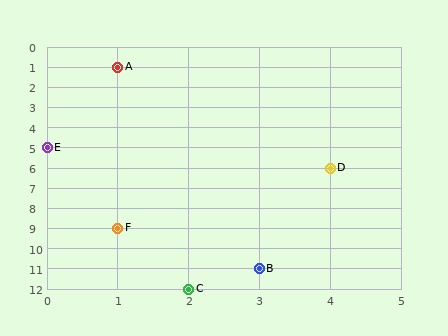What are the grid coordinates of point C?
Point C is at grid coordinates (2, 12).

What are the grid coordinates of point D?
Point D is at grid coordinates (4, 6).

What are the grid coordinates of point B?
Point B is at grid coordinates (3, 11).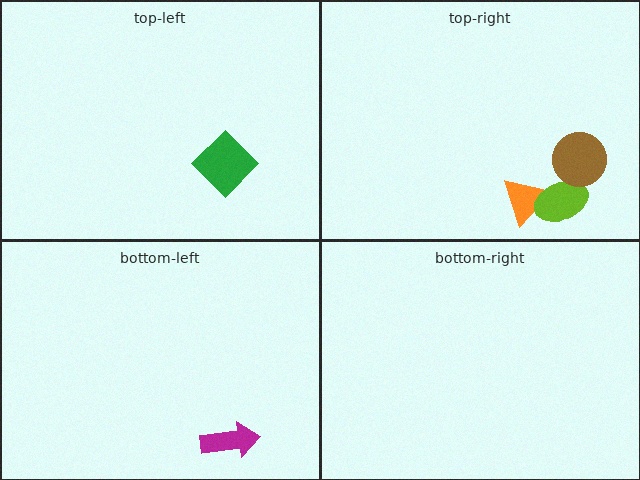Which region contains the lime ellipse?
The top-right region.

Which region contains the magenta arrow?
The bottom-left region.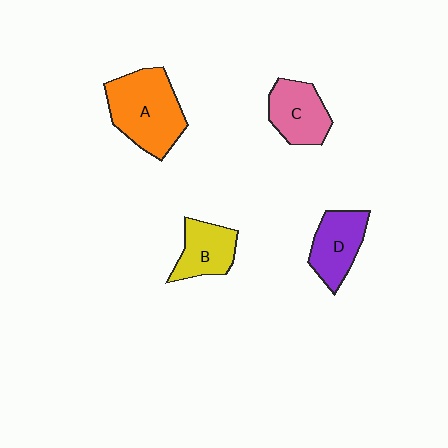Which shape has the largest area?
Shape A (orange).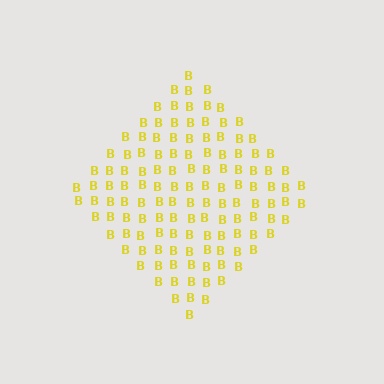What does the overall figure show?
The overall figure shows a diamond.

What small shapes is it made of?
It is made of small letter B's.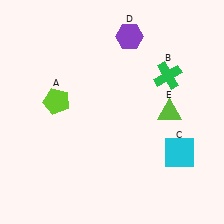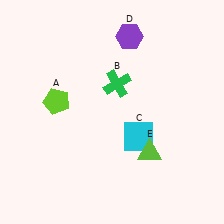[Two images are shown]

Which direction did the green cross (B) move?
The green cross (B) moved left.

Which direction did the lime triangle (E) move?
The lime triangle (E) moved down.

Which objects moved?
The objects that moved are: the green cross (B), the cyan square (C), the lime triangle (E).